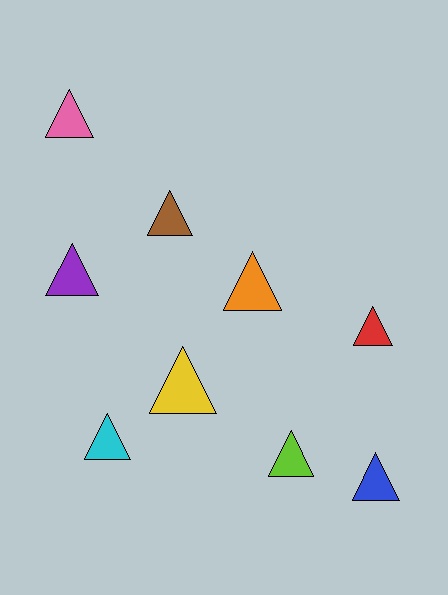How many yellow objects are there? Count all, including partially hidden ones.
There is 1 yellow object.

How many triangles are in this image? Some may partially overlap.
There are 9 triangles.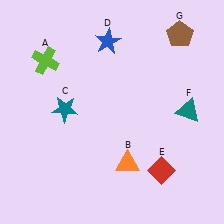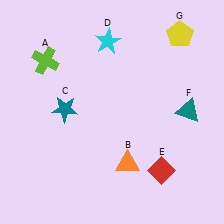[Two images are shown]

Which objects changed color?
D changed from blue to cyan. G changed from brown to yellow.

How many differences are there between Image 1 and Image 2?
There are 2 differences between the two images.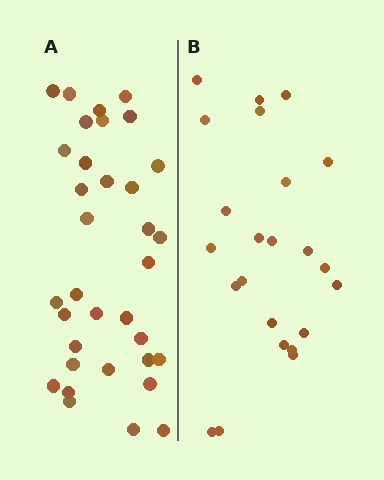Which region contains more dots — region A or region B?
Region A (the left region) has more dots.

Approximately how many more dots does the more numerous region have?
Region A has roughly 12 or so more dots than region B.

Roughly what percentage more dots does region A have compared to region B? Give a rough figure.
About 50% more.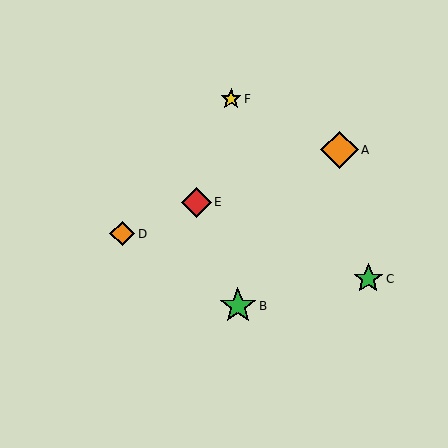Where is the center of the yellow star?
The center of the yellow star is at (231, 99).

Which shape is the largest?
The orange diamond (labeled A) is the largest.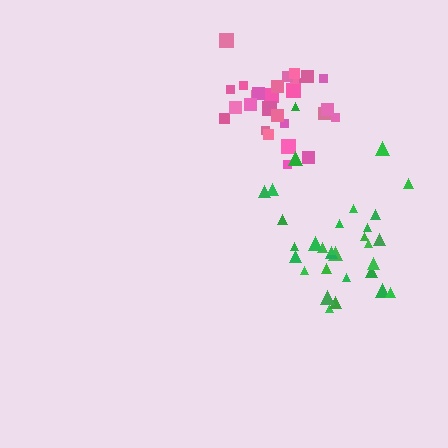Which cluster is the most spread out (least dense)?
Green.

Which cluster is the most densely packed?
Pink.